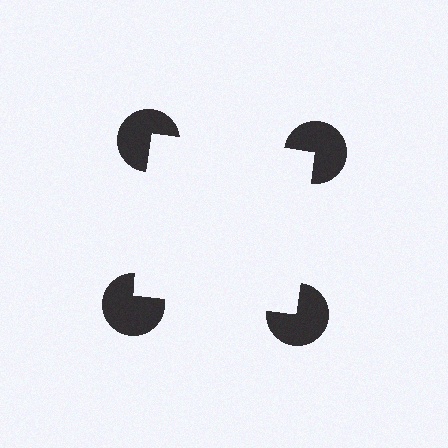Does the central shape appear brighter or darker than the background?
It typically appears slightly brighter than the background, even though no actual brightness change is drawn.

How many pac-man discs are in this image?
There are 4 — one at each vertex of the illusory square.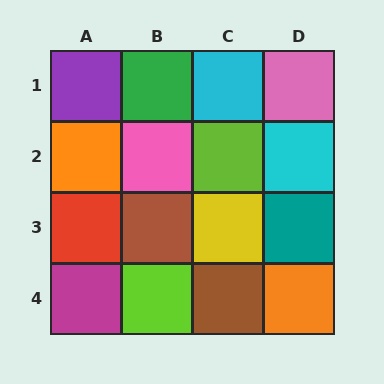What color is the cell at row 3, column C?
Yellow.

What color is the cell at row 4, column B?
Lime.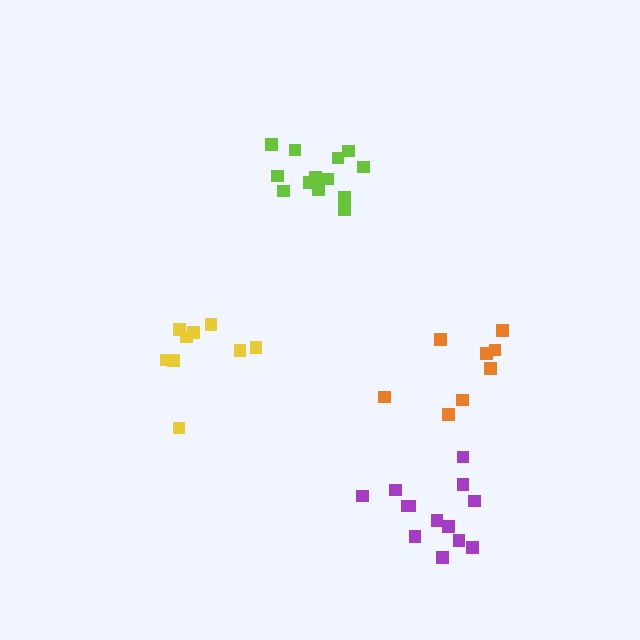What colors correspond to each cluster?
The clusters are colored: orange, lime, yellow, purple.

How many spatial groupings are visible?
There are 4 spatial groupings.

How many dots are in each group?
Group 1: 8 dots, Group 2: 13 dots, Group 3: 9 dots, Group 4: 13 dots (43 total).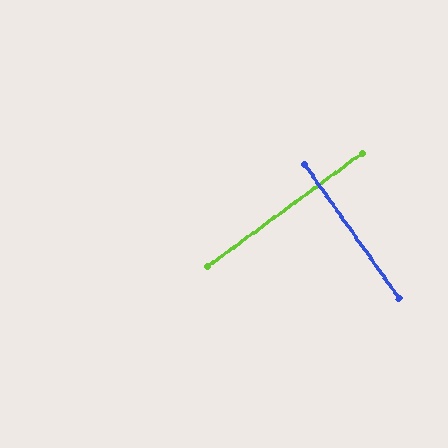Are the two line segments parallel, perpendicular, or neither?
Perpendicular — they meet at approximately 89°.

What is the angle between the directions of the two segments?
Approximately 89 degrees.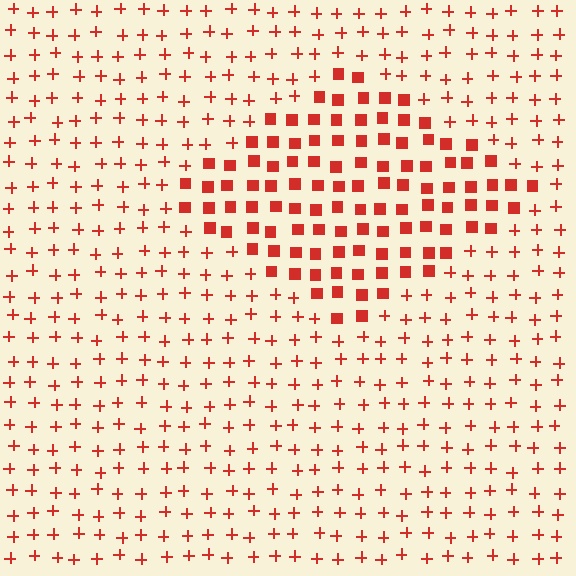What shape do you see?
I see a diamond.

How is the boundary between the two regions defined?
The boundary is defined by a change in element shape: squares inside vs. plus signs outside. All elements share the same color and spacing.